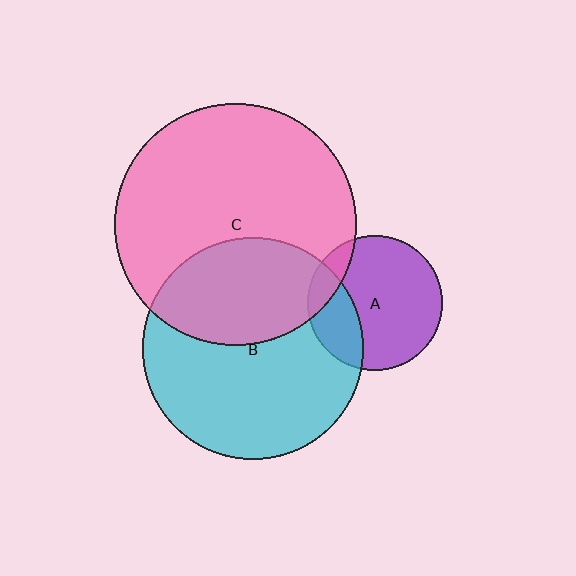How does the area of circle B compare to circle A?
Approximately 2.7 times.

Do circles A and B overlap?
Yes.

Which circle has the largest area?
Circle C (pink).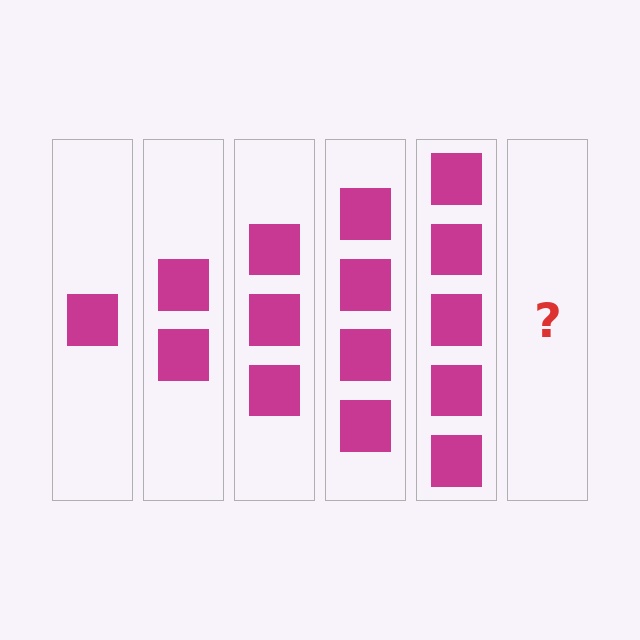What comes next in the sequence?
The next element should be 6 squares.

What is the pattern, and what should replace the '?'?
The pattern is that each step adds one more square. The '?' should be 6 squares.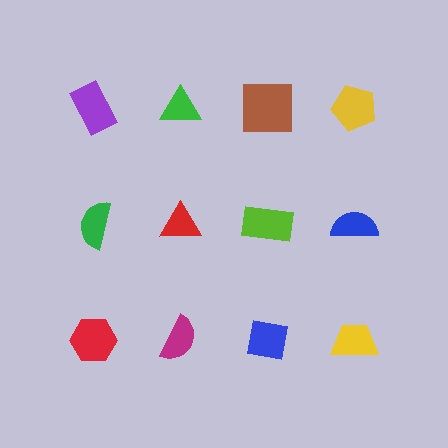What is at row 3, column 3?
A blue square.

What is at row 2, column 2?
A red triangle.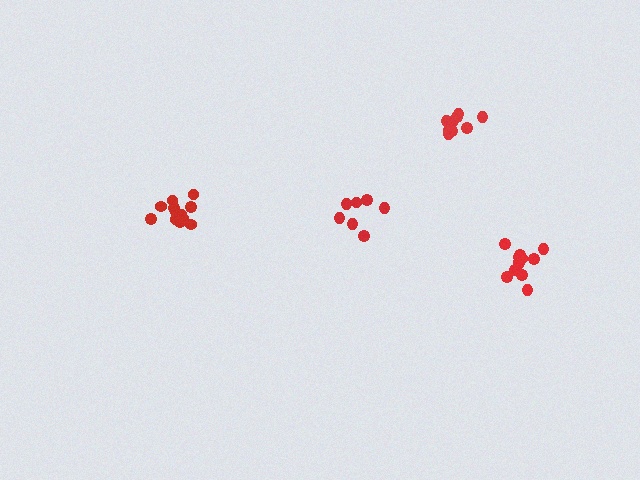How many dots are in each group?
Group 1: 12 dots, Group 2: 12 dots, Group 3: 9 dots, Group 4: 7 dots (40 total).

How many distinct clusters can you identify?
There are 4 distinct clusters.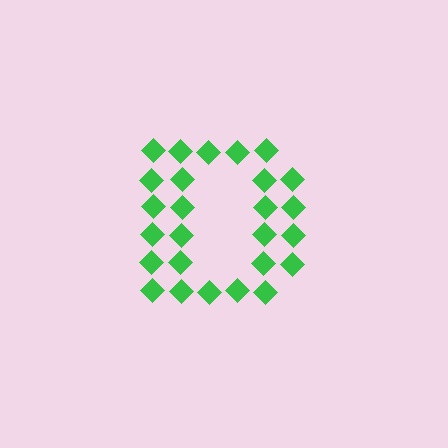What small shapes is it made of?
It is made of small diamonds.